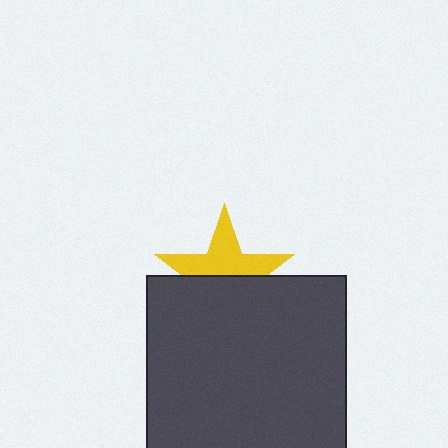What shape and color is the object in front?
The object in front is a dark gray rectangle.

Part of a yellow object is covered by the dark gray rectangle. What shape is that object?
It is a star.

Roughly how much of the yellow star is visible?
About half of it is visible (roughly 52%).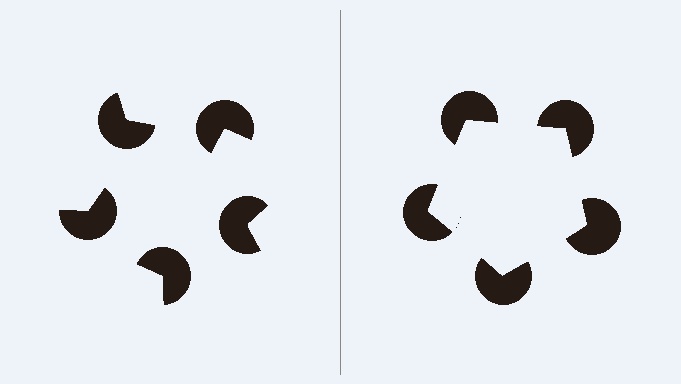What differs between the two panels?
The pac-man discs are positioned identically on both sides; only the wedge orientations differ. On the right they align to a pentagon; on the left they are misaligned.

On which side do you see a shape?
An illusory pentagon appears on the right side. On the left side the wedge cuts are rotated, so no coherent shape forms.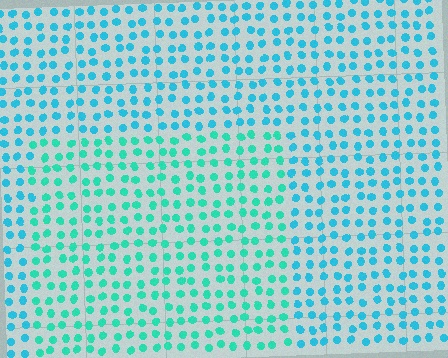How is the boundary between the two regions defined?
The boundary is defined purely by a slight shift in hue (about 26 degrees). Spacing, size, and orientation are identical on both sides.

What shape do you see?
I see a rectangle.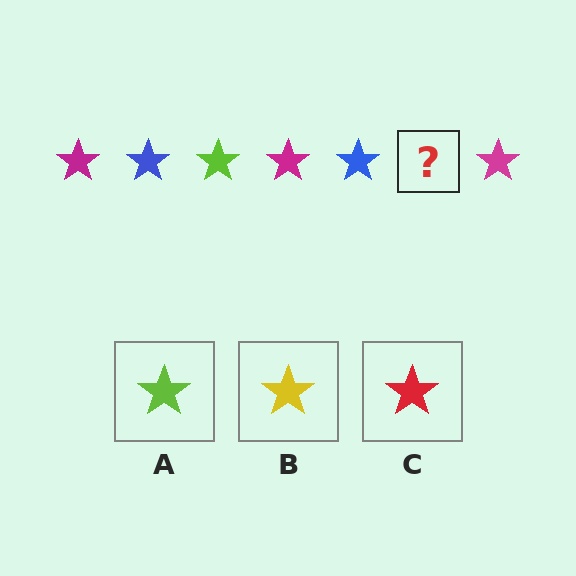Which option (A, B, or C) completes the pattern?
A.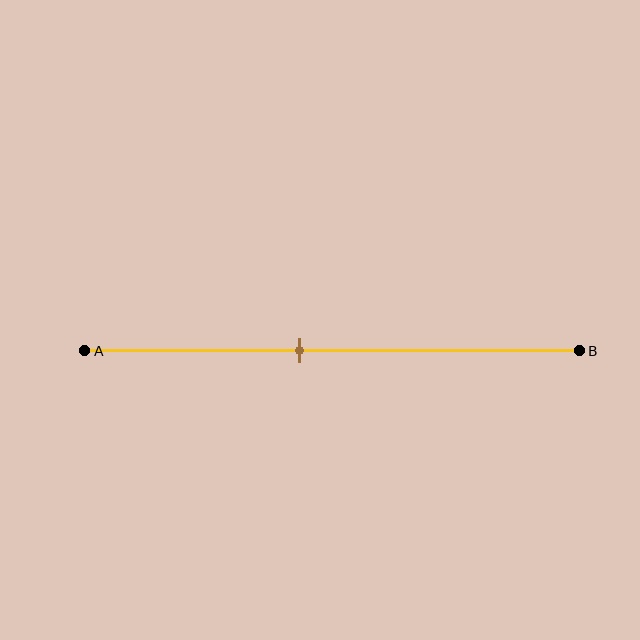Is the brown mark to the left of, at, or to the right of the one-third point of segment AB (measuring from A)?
The brown mark is to the right of the one-third point of segment AB.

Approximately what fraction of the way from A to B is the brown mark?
The brown mark is approximately 45% of the way from A to B.